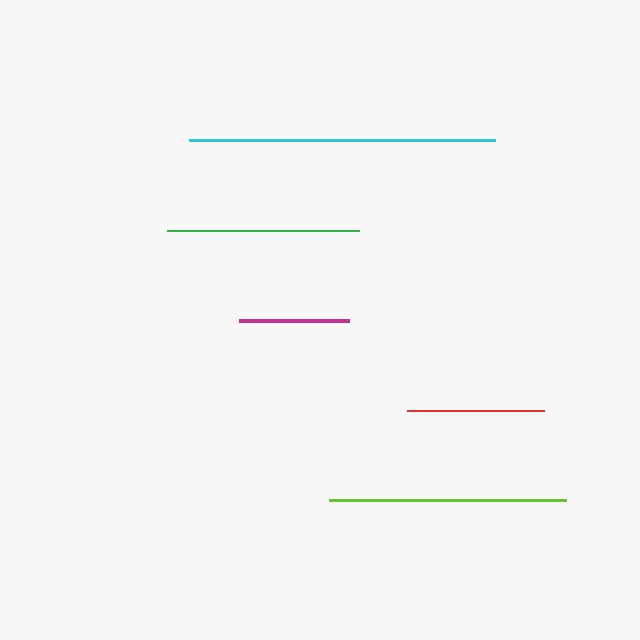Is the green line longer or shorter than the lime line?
The lime line is longer than the green line.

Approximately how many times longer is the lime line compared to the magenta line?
The lime line is approximately 2.2 times the length of the magenta line.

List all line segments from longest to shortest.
From longest to shortest: cyan, lime, green, red, magenta.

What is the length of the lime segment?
The lime segment is approximately 238 pixels long.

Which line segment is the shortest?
The magenta line is the shortest at approximately 109 pixels.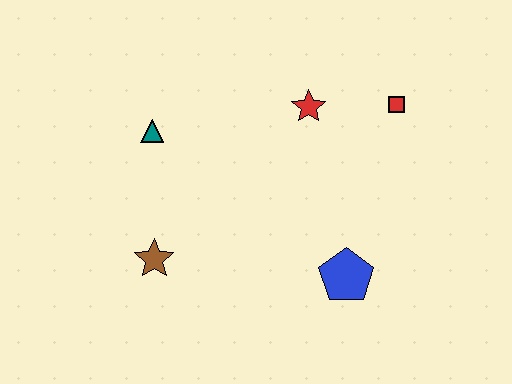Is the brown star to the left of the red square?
Yes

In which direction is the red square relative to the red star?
The red square is to the right of the red star.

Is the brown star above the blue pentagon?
Yes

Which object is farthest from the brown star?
The red square is farthest from the brown star.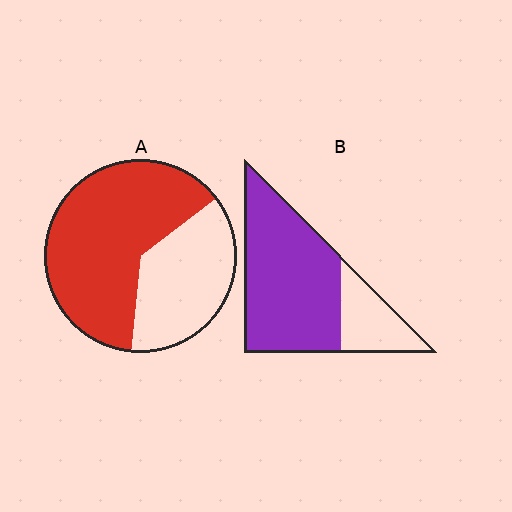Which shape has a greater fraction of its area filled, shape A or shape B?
Shape B.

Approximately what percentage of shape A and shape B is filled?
A is approximately 65% and B is approximately 75%.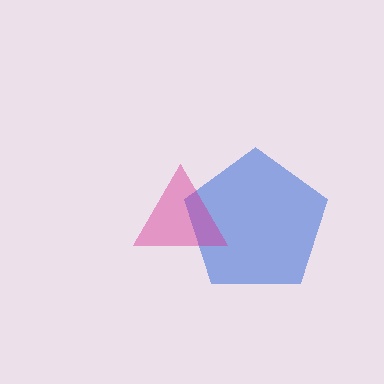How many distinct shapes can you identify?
There are 2 distinct shapes: a blue pentagon, a magenta triangle.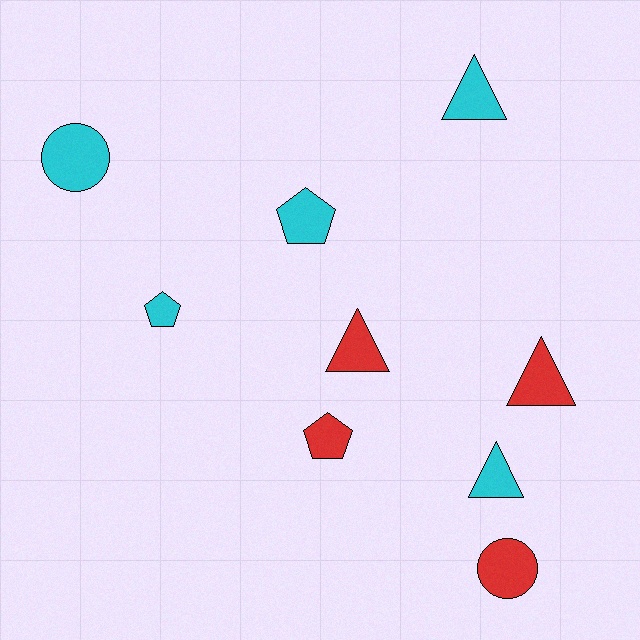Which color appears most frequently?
Cyan, with 5 objects.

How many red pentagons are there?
There is 1 red pentagon.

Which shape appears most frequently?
Triangle, with 4 objects.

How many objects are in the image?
There are 9 objects.